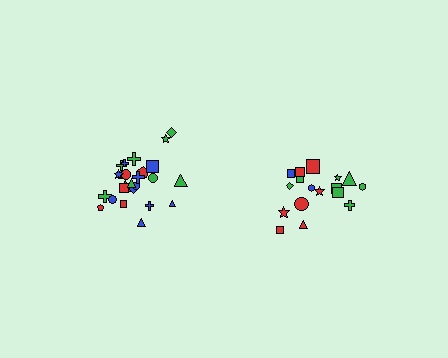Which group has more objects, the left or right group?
The left group.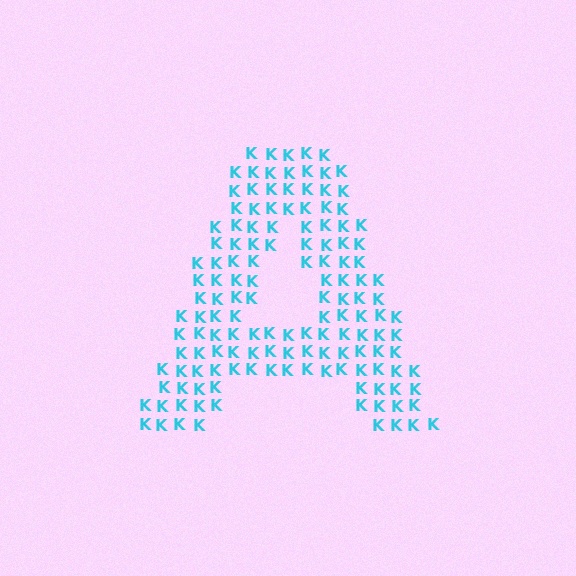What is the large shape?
The large shape is the letter A.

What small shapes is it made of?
It is made of small letter K's.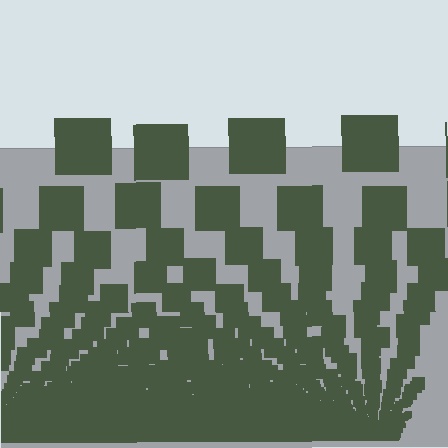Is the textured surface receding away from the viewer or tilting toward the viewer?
The surface appears to tilt toward the viewer. Texture elements get larger and sparser toward the top.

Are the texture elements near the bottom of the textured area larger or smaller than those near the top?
Smaller. The gradient is inverted — elements near the bottom are smaller and denser.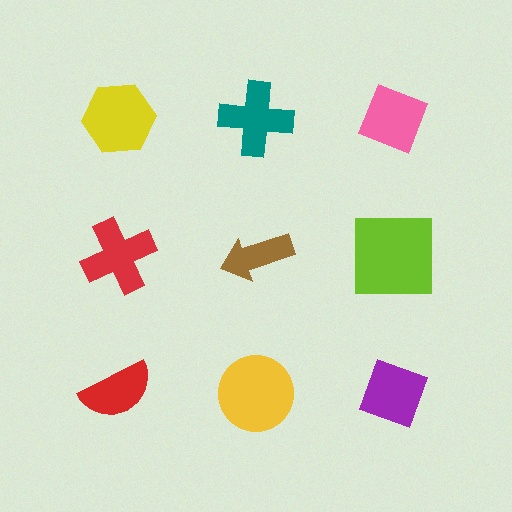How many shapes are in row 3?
3 shapes.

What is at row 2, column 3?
A lime square.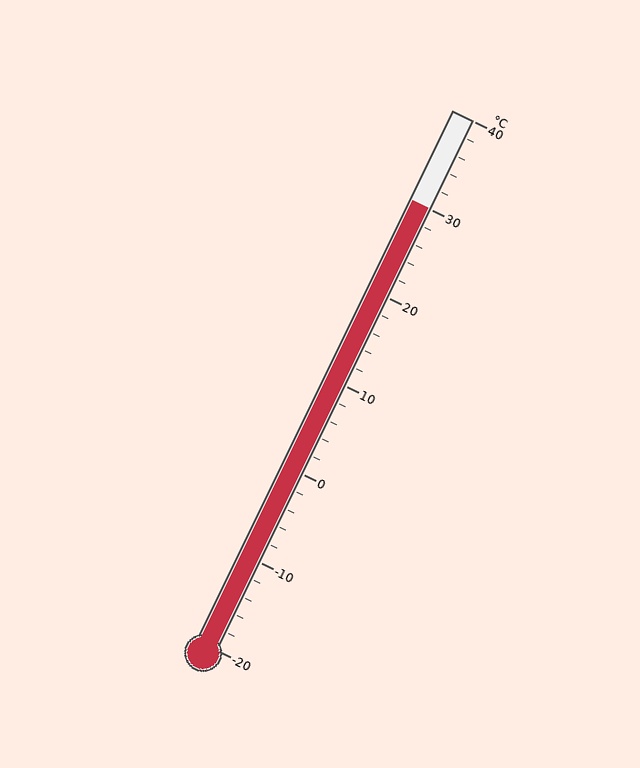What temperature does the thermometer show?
The thermometer shows approximately 30°C.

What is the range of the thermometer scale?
The thermometer scale ranges from -20°C to 40°C.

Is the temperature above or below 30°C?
The temperature is at 30°C.